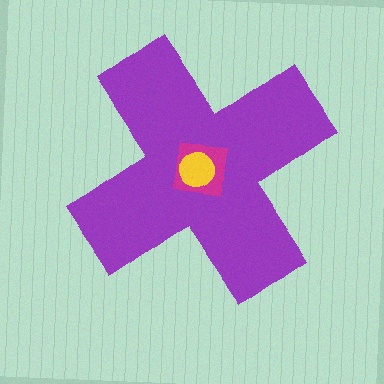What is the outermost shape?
The purple cross.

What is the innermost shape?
The yellow circle.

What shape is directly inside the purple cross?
The magenta square.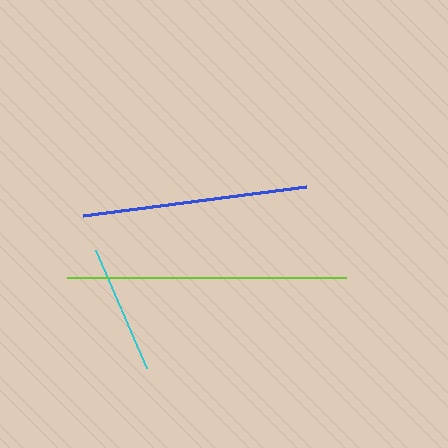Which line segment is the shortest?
The cyan line is the shortest at approximately 128 pixels.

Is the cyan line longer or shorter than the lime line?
The lime line is longer than the cyan line.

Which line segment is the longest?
The lime line is the longest at approximately 279 pixels.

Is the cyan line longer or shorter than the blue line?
The blue line is longer than the cyan line.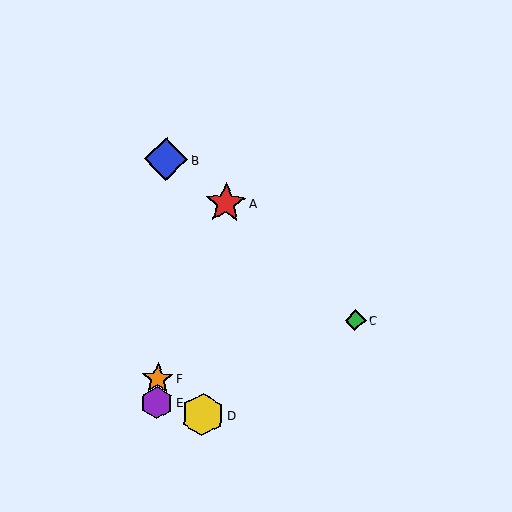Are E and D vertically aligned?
No, E is at x≈157 and D is at x≈203.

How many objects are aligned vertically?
3 objects (B, E, F) are aligned vertically.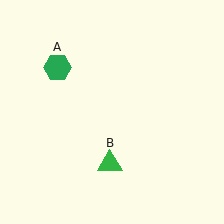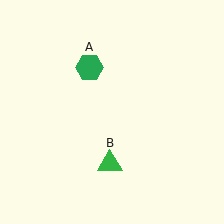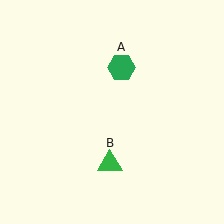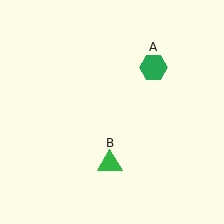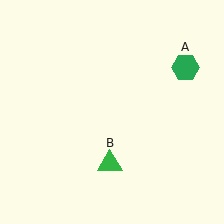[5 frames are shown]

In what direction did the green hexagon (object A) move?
The green hexagon (object A) moved right.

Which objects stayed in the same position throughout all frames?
Green triangle (object B) remained stationary.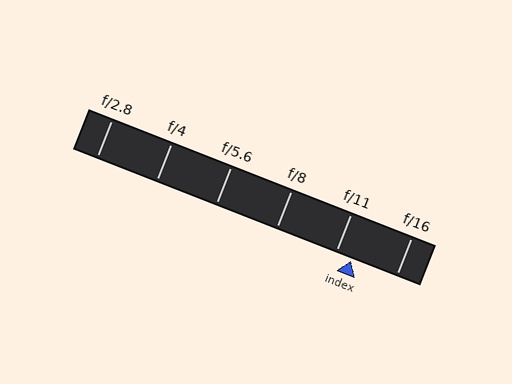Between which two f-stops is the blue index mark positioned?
The index mark is between f/11 and f/16.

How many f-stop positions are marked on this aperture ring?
There are 6 f-stop positions marked.